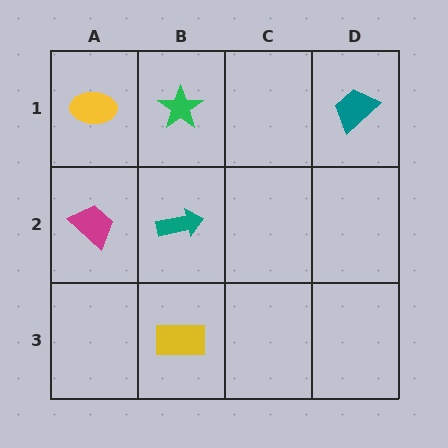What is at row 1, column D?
A teal trapezoid.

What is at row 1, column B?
A green star.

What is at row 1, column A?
A yellow ellipse.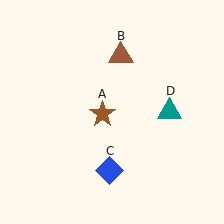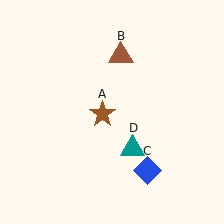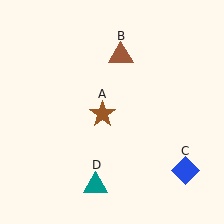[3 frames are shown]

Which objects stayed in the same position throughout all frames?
Brown star (object A) and brown triangle (object B) remained stationary.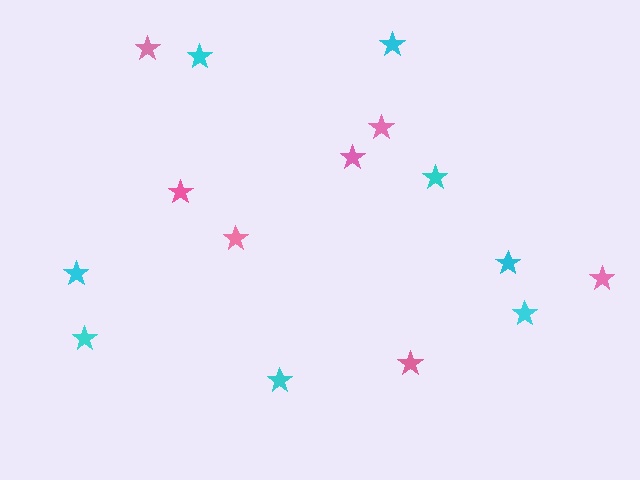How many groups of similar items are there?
There are 2 groups: one group of pink stars (7) and one group of cyan stars (8).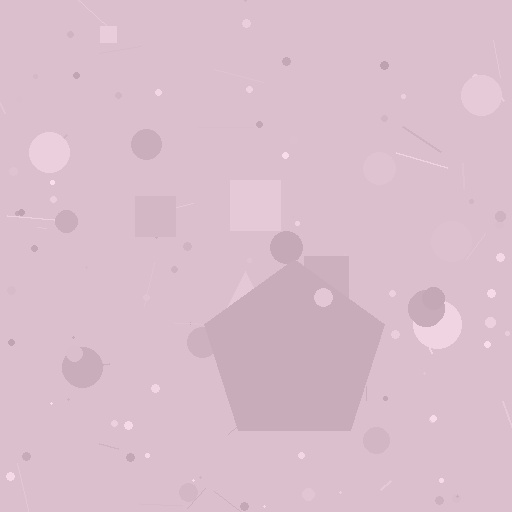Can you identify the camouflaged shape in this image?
The camouflaged shape is a pentagon.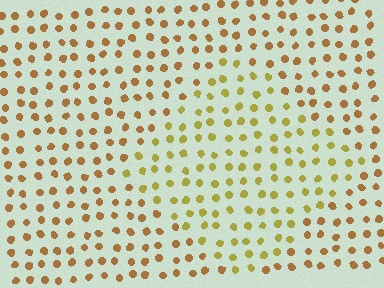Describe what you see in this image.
The image is filled with small brown elements in a uniform arrangement. A diamond-shaped region is visible where the elements are tinted to a slightly different hue, forming a subtle color boundary.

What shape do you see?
I see a diamond.